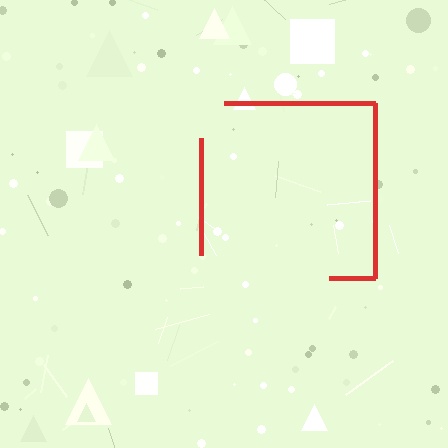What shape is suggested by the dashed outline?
The dashed outline suggests a square.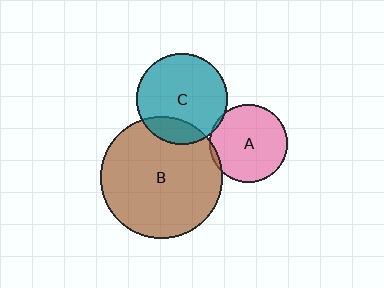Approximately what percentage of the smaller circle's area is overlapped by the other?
Approximately 20%.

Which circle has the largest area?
Circle B (brown).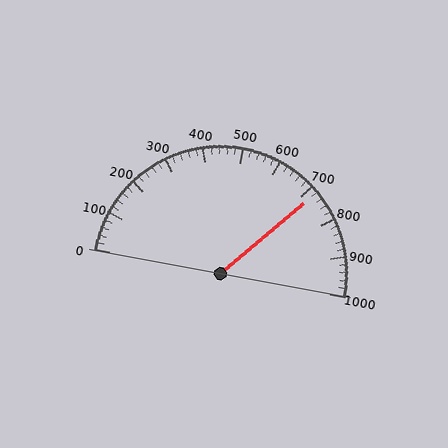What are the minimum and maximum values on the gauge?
The gauge ranges from 0 to 1000.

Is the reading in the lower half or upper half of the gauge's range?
The reading is in the upper half of the range (0 to 1000).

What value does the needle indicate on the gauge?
The needle indicates approximately 720.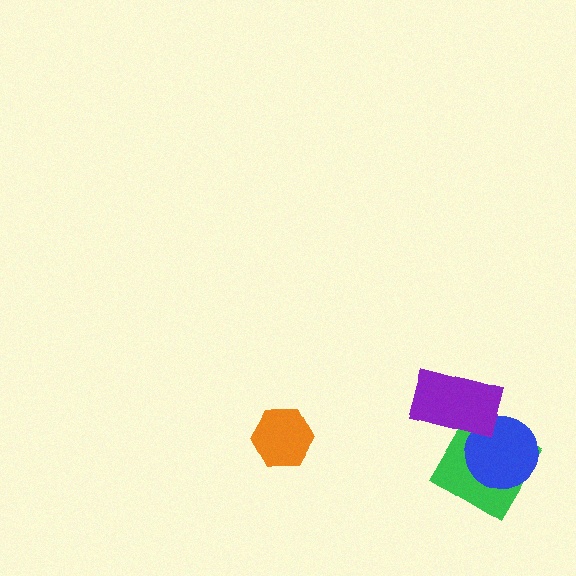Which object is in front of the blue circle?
The purple rectangle is in front of the blue circle.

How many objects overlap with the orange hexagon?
0 objects overlap with the orange hexagon.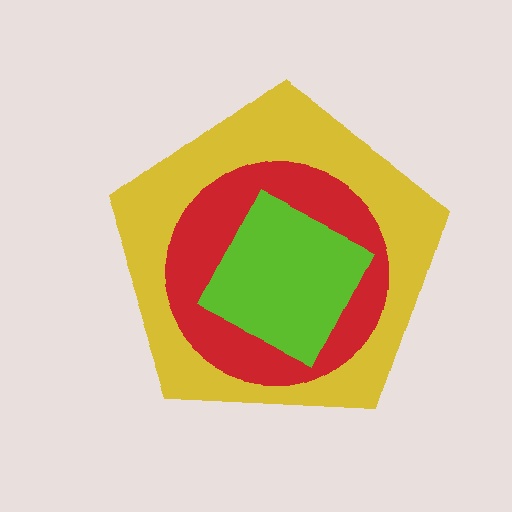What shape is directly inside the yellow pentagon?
The red circle.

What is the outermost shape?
The yellow pentagon.